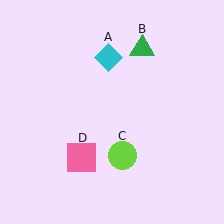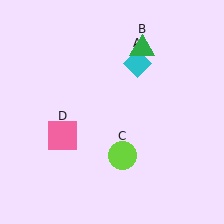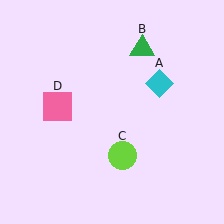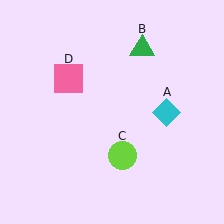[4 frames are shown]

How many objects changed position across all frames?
2 objects changed position: cyan diamond (object A), pink square (object D).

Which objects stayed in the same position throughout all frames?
Green triangle (object B) and lime circle (object C) remained stationary.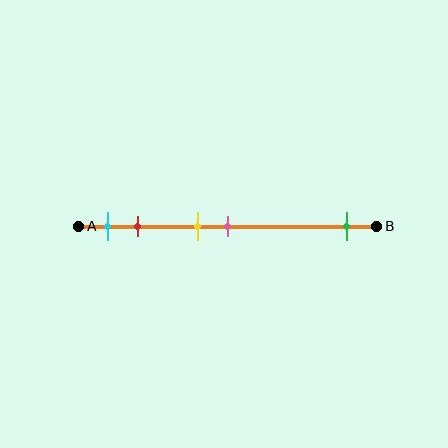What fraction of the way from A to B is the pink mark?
The pink mark is approximately 50% (0.5) of the way from A to B.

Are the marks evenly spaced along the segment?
No, the marks are not evenly spaced.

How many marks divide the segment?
There are 5 marks dividing the segment.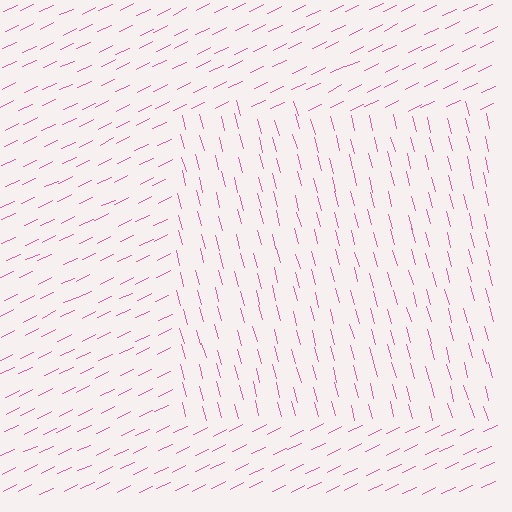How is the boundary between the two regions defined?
The boundary is defined purely by a change in line orientation (approximately 79 degrees difference). All lines are the same color and thickness.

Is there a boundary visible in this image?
Yes, there is a texture boundary formed by a change in line orientation.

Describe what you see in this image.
The image is filled with small pink line segments. A rectangle region in the image has lines oriented differently from the surrounding lines, creating a visible texture boundary.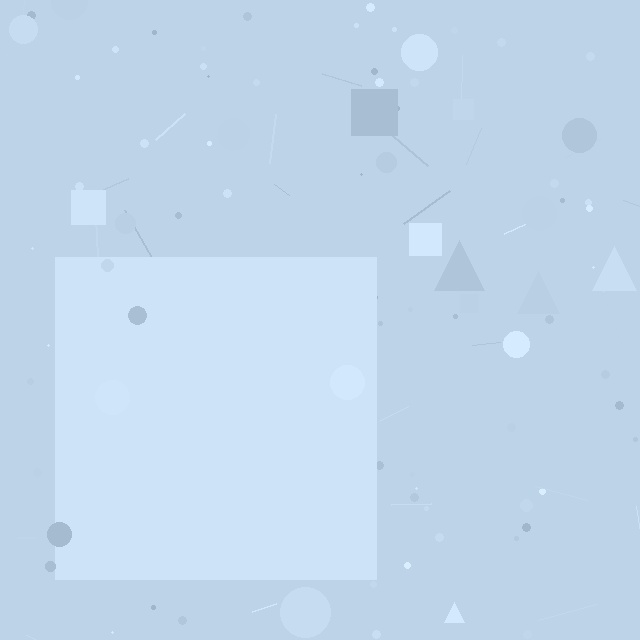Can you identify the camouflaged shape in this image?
The camouflaged shape is a square.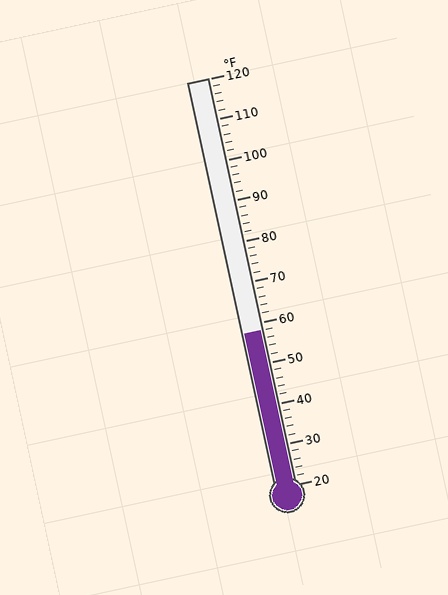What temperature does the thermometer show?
The thermometer shows approximately 58°F.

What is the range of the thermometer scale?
The thermometer scale ranges from 20°F to 120°F.